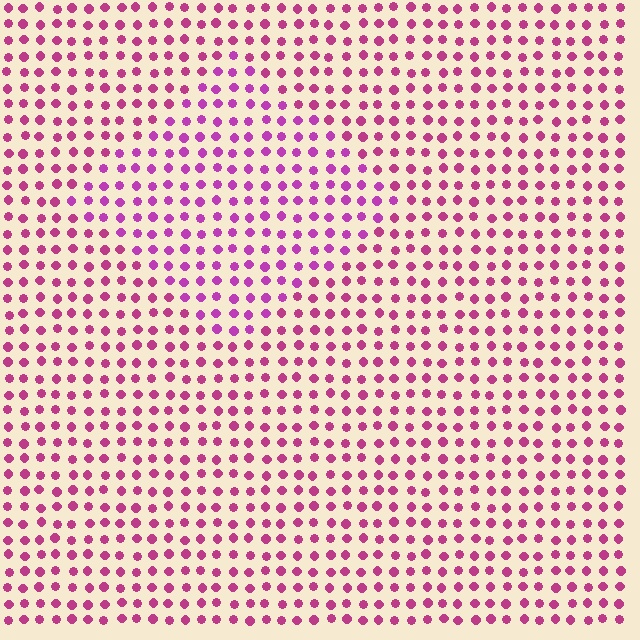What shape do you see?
I see a diamond.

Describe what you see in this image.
The image is filled with small magenta elements in a uniform arrangement. A diamond-shaped region is visible where the elements are tinted to a slightly different hue, forming a subtle color boundary.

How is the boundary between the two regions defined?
The boundary is defined purely by a slight shift in hue (about 22 degrees). Spacing, size, and orientation are identical on both sides.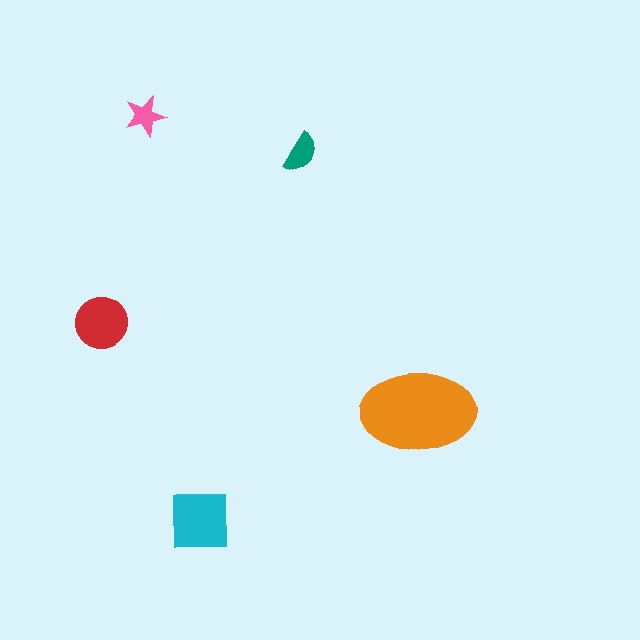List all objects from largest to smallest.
The orange ellipse, the cyan square, the red circle, the teal semicircle, the pink star.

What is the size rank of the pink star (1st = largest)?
5th.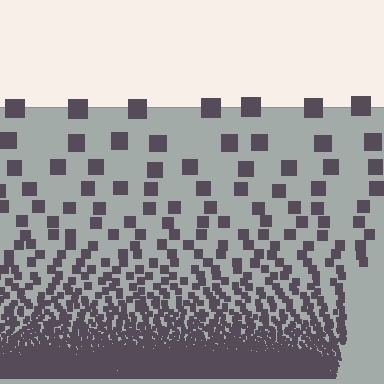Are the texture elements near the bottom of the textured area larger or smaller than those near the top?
Smaller. The gradient is inverted — elements near the bottom are smaller and denser.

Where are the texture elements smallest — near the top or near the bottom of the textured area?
Near the bottom.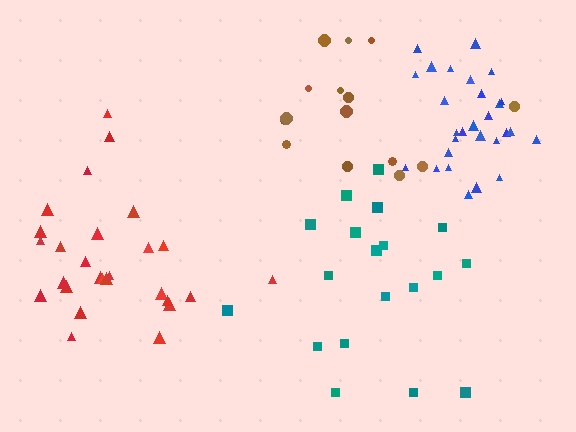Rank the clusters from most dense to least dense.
blue, red, teal, brown.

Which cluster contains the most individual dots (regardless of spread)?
Blue (29).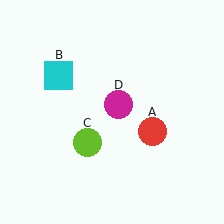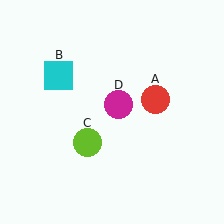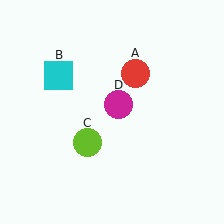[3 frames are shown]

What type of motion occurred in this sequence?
The red circle (object A) rotated counterclockwise around the center of the scene.